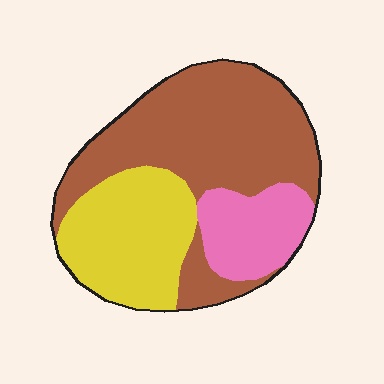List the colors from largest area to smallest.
From largest to smallest: brown, yellow, pink.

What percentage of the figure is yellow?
Yellow covers around 30% of the figure.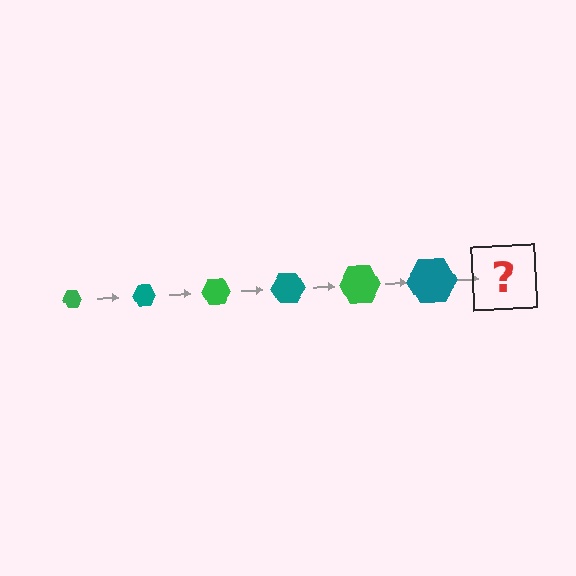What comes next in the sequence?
The next element should be a green hexagon, larger than the previous one.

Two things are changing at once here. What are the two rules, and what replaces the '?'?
The two rules are that the hexagon grows larger each step and the color cycles through green and teal. The '?' should be a green hexagon, larger than the previous one.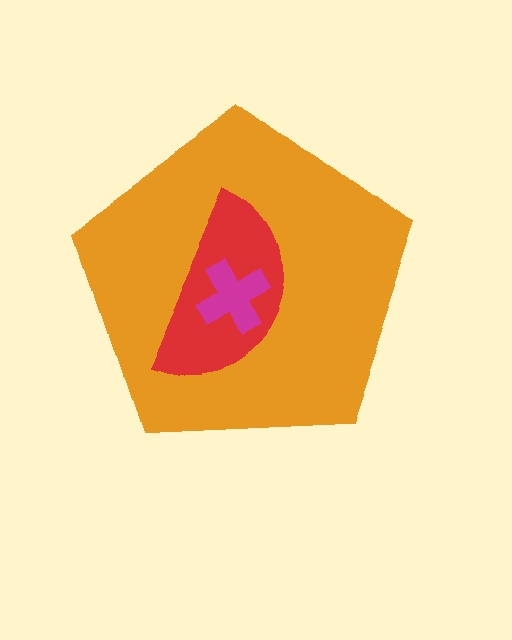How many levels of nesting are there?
3.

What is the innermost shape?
The magenta cross.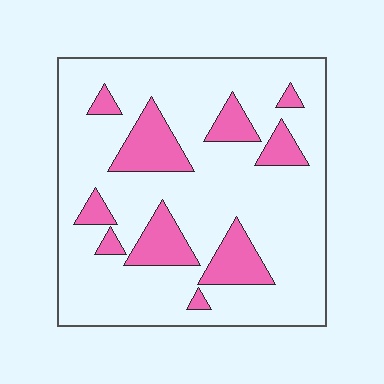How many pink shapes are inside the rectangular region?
10.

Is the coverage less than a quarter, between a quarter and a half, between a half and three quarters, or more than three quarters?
Less than a quarter.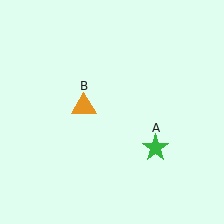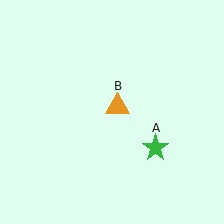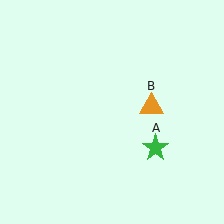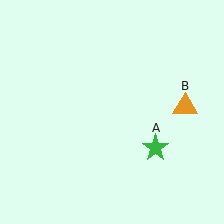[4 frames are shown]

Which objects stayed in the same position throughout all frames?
Green star (object A) remained stationary.